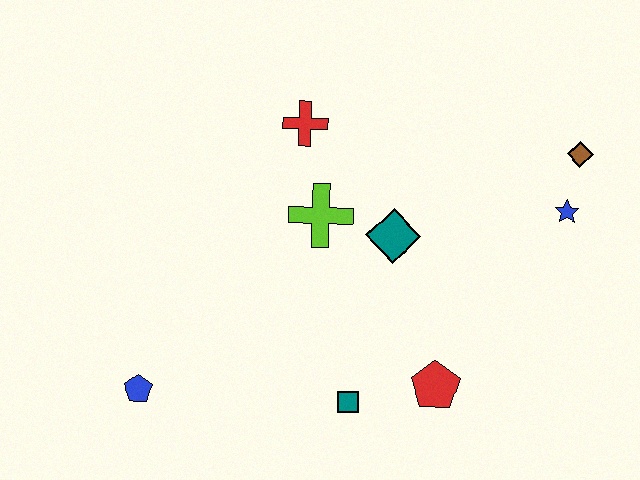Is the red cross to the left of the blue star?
Yes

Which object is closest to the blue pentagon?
The teal square is closest to the blue pentagon.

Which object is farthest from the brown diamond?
The blue pentagon is farthest from the brown diamond.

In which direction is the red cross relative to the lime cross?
The red cross is above the lime cross.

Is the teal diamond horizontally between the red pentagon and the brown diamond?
No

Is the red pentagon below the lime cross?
Yes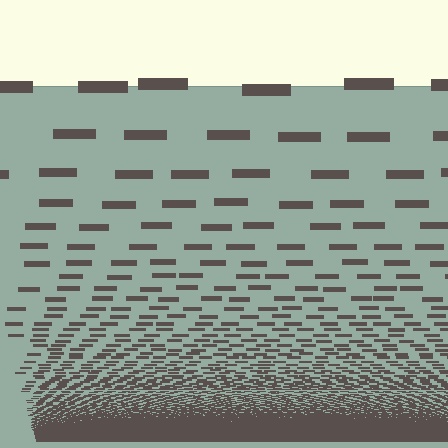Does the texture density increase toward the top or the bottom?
Density increases toward the bottom.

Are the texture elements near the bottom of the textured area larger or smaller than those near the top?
Smaller. The gradient is inverted — elements near the bottom are smaller and denser.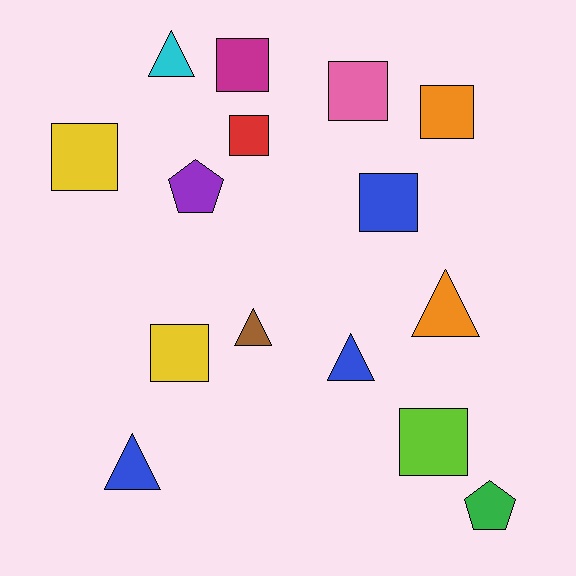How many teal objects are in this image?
There are no teal objects.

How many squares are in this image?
There are 8 squares.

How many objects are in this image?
There are 15 objects.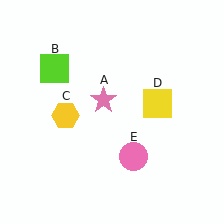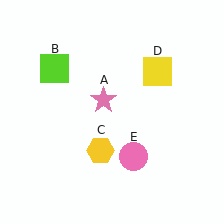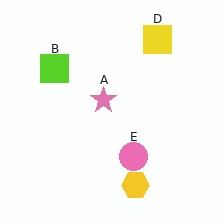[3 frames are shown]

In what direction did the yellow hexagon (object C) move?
The yellow hexagon (object C) moved down and to the right.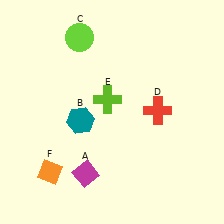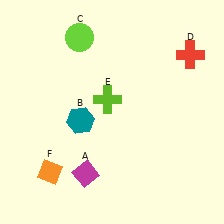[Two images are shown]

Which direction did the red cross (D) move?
The red cross (D) moved up.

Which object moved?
The red cross (D) moved up.